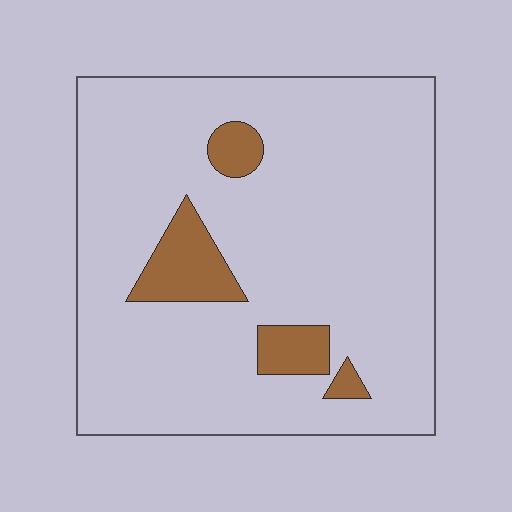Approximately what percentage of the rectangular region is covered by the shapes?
Approximately 10%.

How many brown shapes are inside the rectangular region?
4.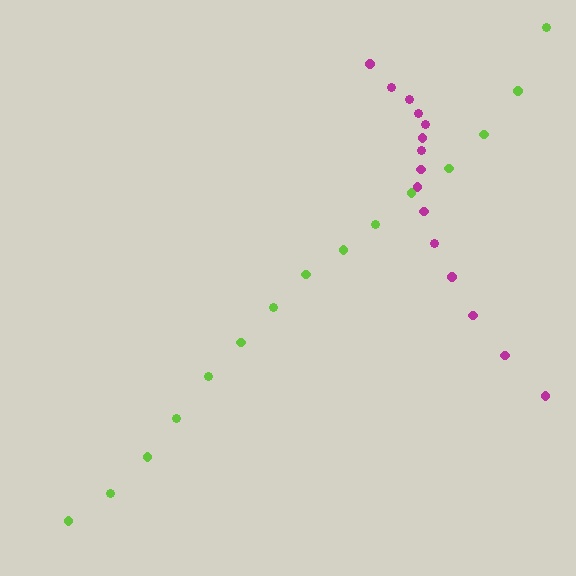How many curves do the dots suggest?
There are 2 distinct paths.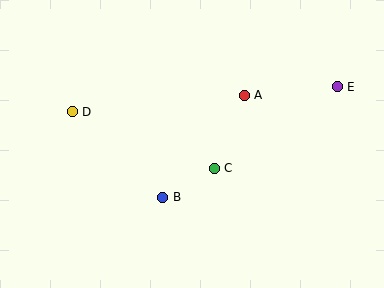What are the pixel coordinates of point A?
Point A is at (244, 95).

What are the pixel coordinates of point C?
Point C is at (214, 168).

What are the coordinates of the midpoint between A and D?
The midpoint between A and D is at (158, 103).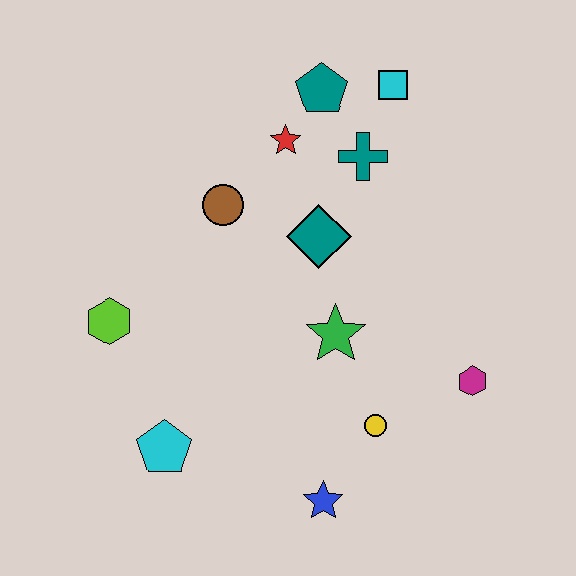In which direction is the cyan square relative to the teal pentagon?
The cyan square is to the right of the teal pentagon.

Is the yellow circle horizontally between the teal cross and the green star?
No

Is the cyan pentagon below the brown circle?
Yes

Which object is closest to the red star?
The teal pentagon is closest to the red star.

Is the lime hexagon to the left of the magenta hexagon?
Yes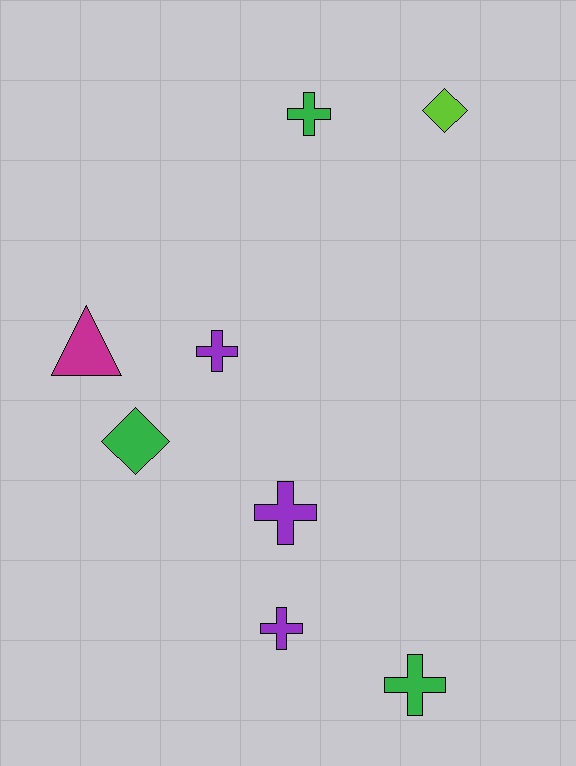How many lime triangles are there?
There are no lime triangles.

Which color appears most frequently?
Green, with 3 objects.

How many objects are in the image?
There are 8 objects.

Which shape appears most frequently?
Cross, with 5 objects.